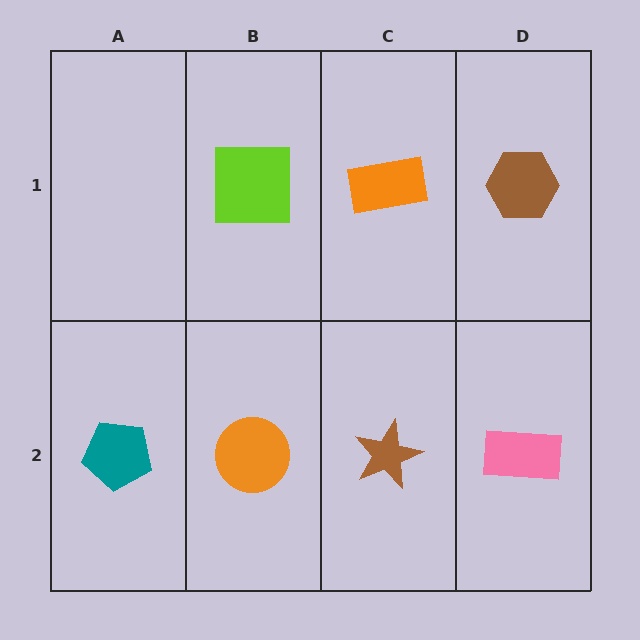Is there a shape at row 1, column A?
No, that cell is empty.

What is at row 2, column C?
A brown star.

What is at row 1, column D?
A brown hexagon.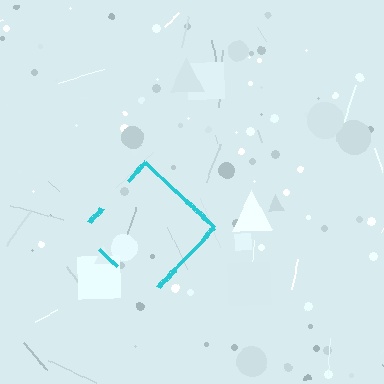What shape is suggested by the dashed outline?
The dashed outline suggests a diamond.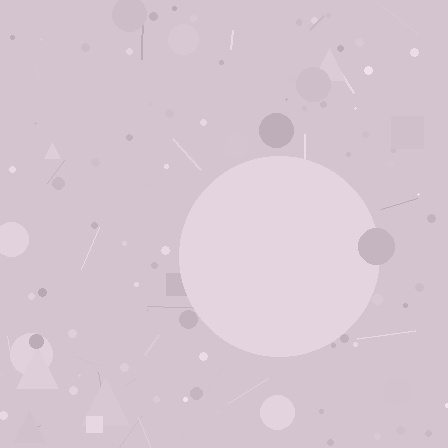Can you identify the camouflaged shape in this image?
The camouflaged shape is a circle.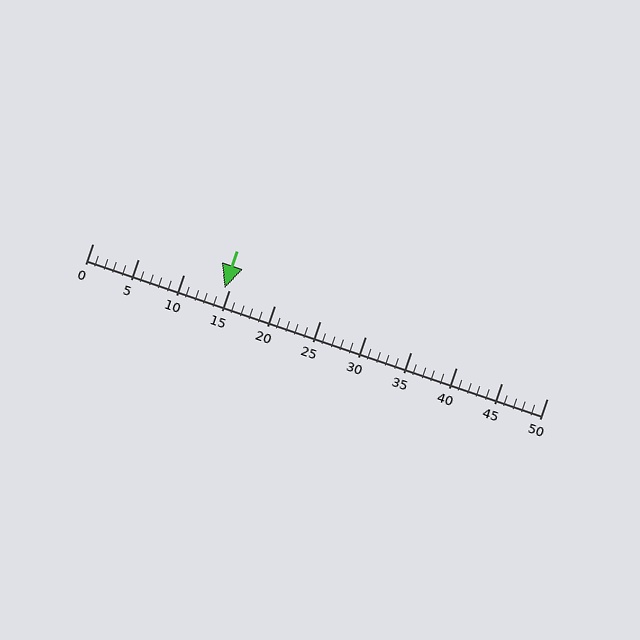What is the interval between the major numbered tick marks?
The major tick marks are spaced 5 units apart.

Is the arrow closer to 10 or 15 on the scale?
The arrow is closer to 15.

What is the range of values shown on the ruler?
The ruler shows values from 0 to 50.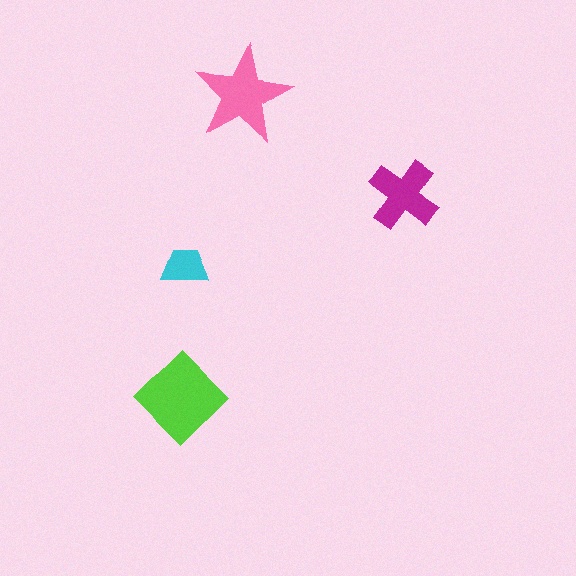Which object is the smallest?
The cyan trapezoid.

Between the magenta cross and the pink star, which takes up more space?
The pink star.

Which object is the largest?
The lime diamond.